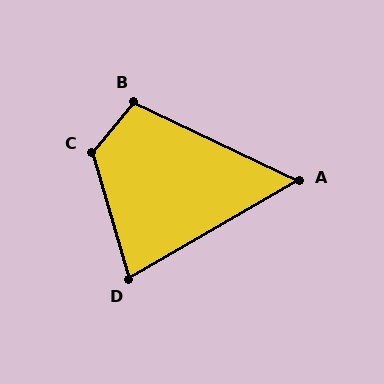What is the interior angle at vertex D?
Approximately 76 degrees (acute).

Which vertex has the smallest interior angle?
A, at approximately 56 degrees.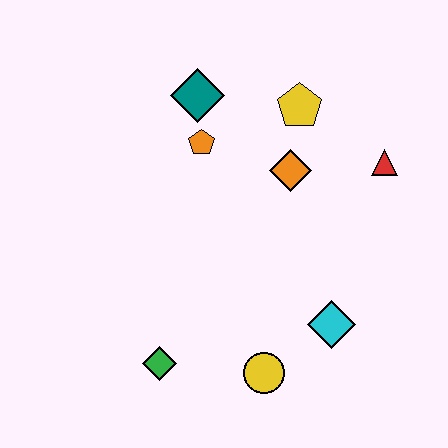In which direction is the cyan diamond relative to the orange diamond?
The cyan diamond is below the orange diamond.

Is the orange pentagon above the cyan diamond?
Yes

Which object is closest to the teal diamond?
The orange pentagon is closest to the teal diamond.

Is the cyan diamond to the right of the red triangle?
No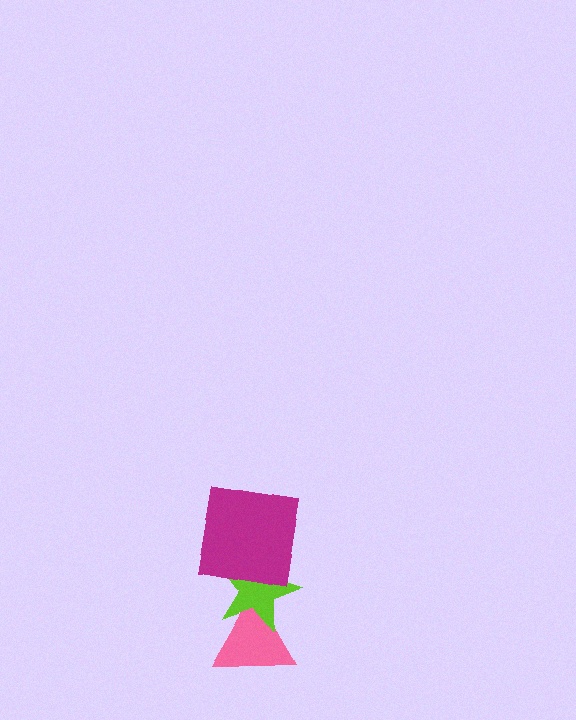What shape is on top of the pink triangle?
The lime star is on top of the pink triangle.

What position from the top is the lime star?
The lime star is 2nd from the top.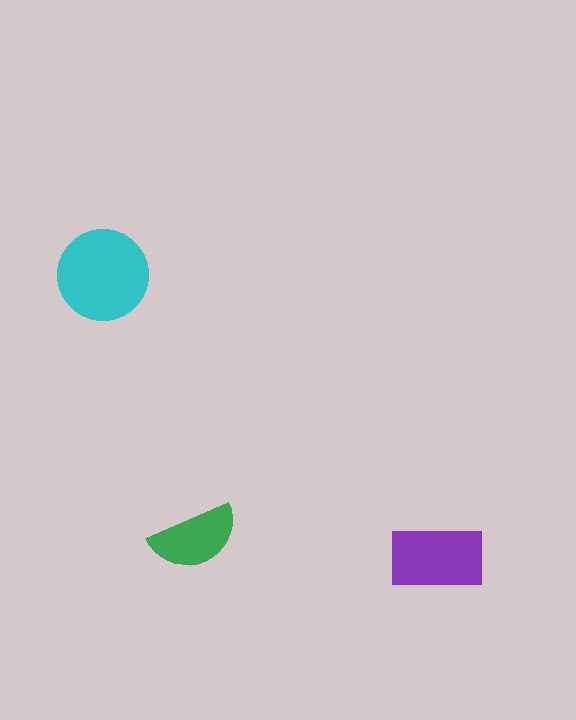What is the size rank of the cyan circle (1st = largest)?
1st.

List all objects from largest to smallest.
The cyan circle, the purple rectangle, the green semicircle.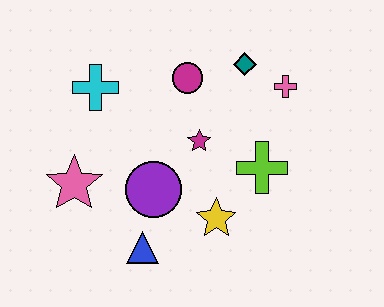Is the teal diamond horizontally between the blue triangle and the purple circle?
No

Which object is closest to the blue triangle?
The purple circle is closest to the blue triangle.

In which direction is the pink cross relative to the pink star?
The pink cross is to the right of the pink star.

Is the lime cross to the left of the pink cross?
Yes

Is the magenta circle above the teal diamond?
No